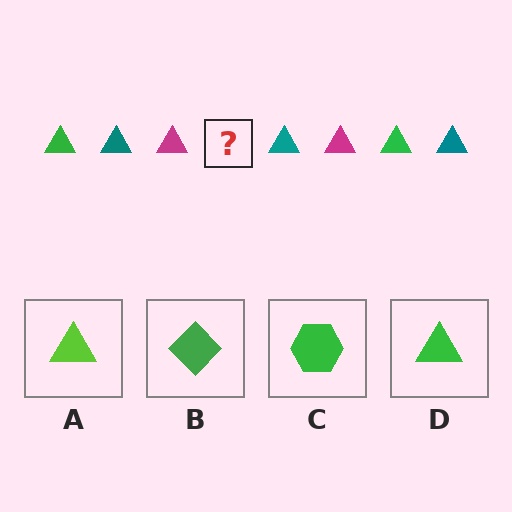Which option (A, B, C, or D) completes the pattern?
D.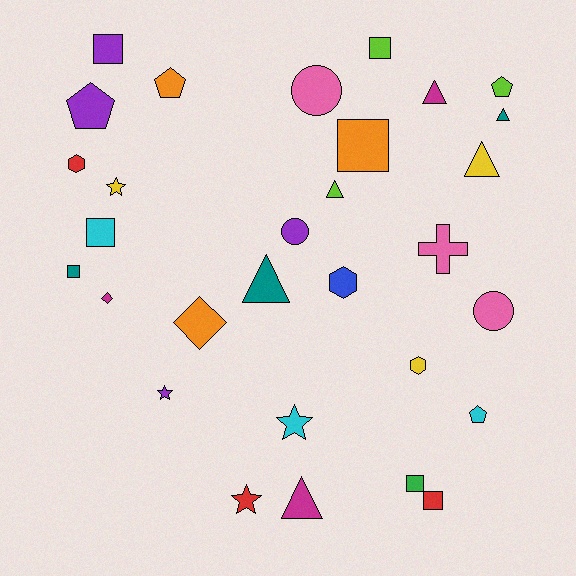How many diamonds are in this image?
There are 2 diamonds.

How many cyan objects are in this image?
There are 3 cyan objects.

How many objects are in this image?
There are 30 objects.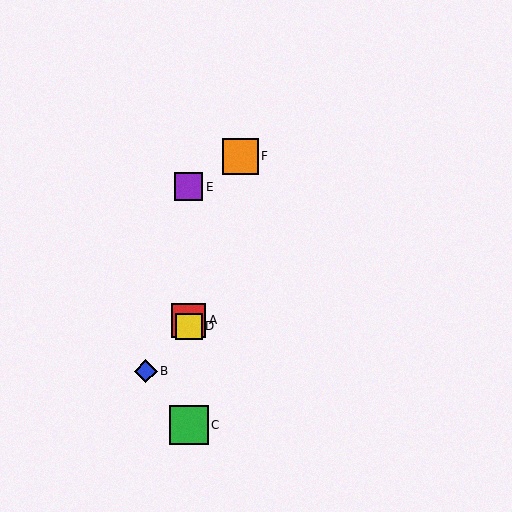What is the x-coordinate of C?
Object C is at x≈189.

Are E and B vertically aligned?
No, E is at x≈189 and B is at x≈146.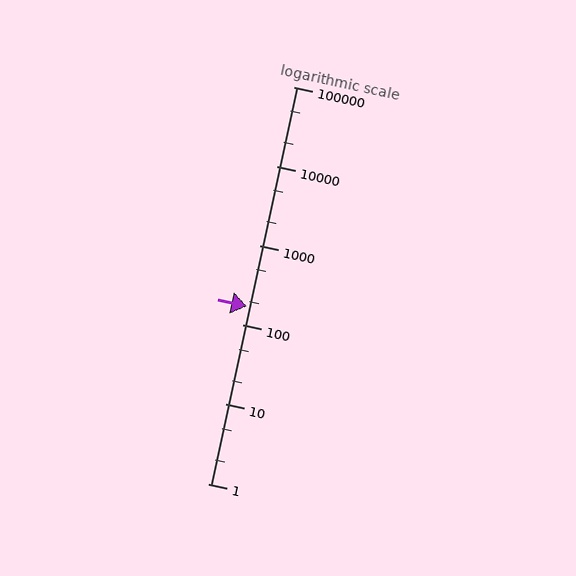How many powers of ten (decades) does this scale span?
The scale spans 5 decades, from 1 to 100000.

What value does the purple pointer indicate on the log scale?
The pointer indicates approximately 170.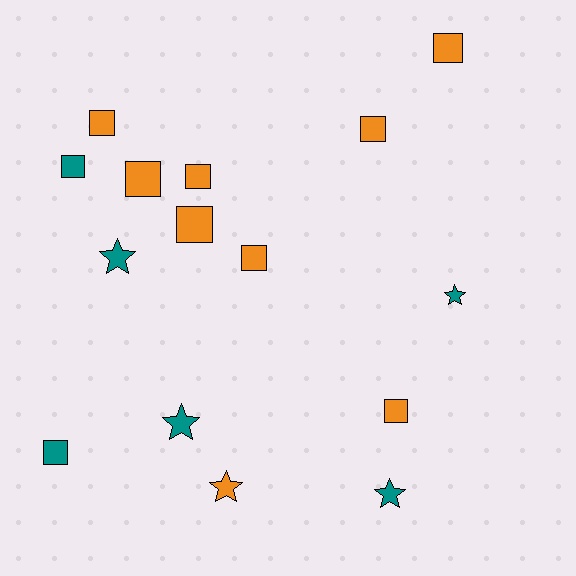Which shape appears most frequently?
Square, with 10 objects.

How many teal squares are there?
There are 2 teal squares.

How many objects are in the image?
There are 15 objects.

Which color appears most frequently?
Orange, with 9 objects.